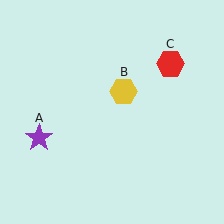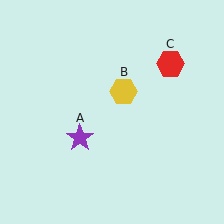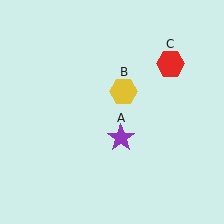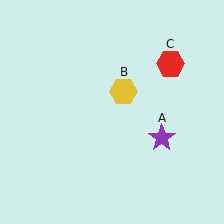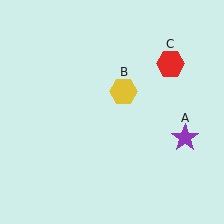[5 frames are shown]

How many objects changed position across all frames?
1 object changed position: purple star (object A).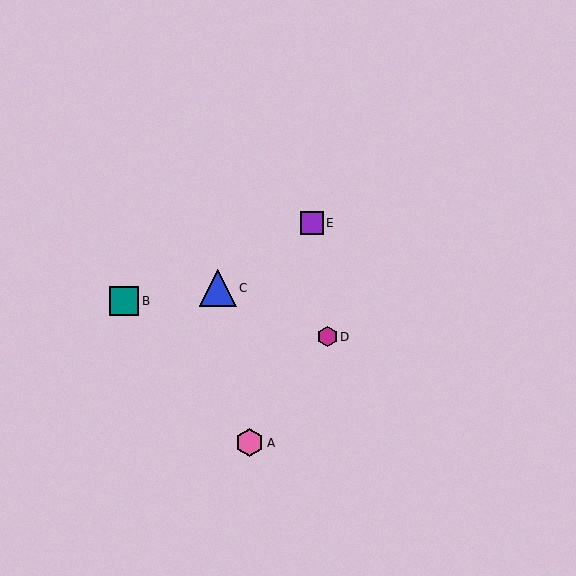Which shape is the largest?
The blue triangle (labeled C) is the largest.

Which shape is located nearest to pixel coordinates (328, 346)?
The magenta hexagon (labeled D) at (327, 337) is nearest to that location.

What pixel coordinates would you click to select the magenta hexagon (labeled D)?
Click at (327, 337) to select the magenta hexagon D.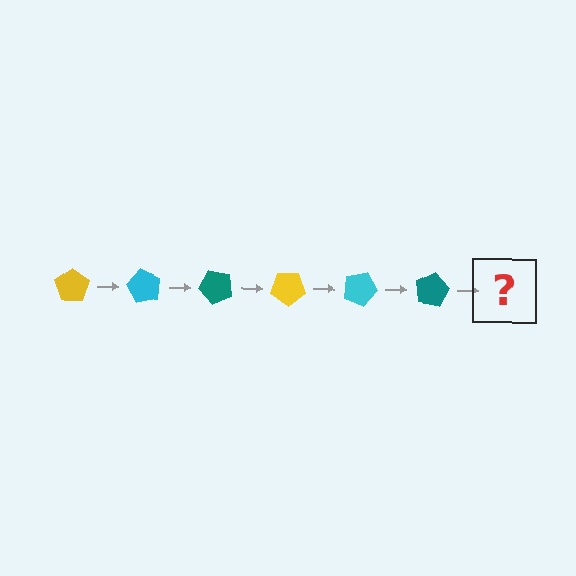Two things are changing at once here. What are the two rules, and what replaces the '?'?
The two rules are that it rotates 60 degrees each step and the color cycles through yellow, cyan, and teal. The '?' should be a yellow pentagon, rotated 360 degrees from the start.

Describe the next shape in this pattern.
It should be a yellow pentagon, rotated 360 degrees from the start.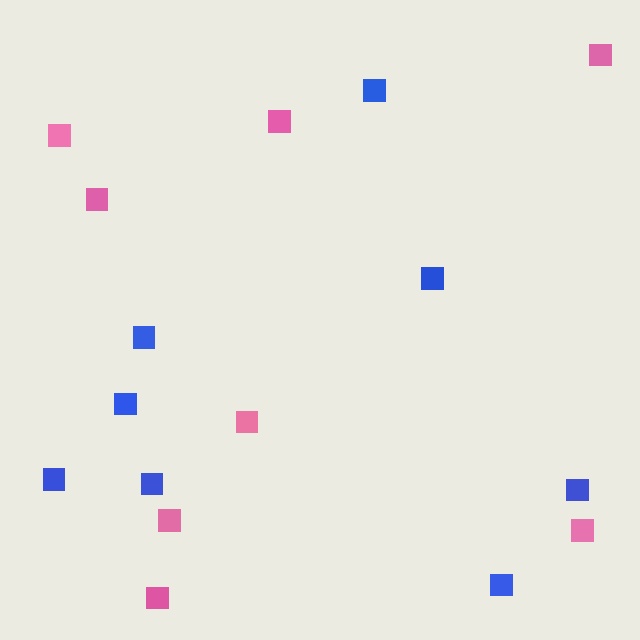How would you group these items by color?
There are 2 groups: one group of blue squares (8) and one group of pink squares (8).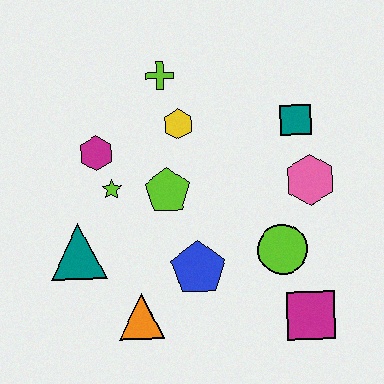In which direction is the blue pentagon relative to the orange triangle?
The blue pentagon is to the right of the orange triangle.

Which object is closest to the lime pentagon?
The lime star is closest to the lime pentagon.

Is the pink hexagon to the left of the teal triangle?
No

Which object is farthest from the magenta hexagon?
The magenta square is farthest from the magenta hexagon.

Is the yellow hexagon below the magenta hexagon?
No